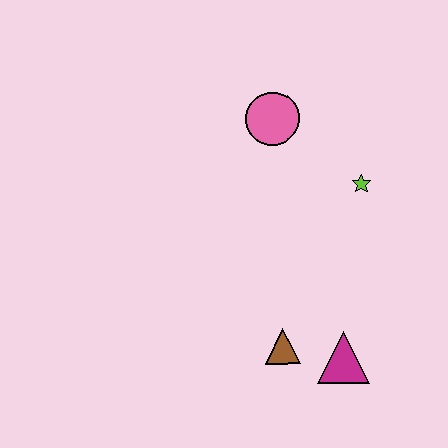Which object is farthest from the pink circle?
The magenta triangle is farthest from the pink circle.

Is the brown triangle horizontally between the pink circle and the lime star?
Yes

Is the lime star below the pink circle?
Yes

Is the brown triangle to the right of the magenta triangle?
No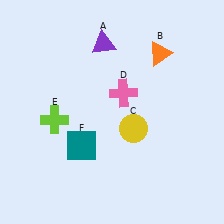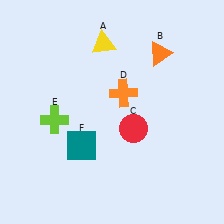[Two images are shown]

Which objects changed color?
A changed from purple to yellow. C changed from yellow to red. D changed from pink to orange.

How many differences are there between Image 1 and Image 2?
There are 3 differences between the two images.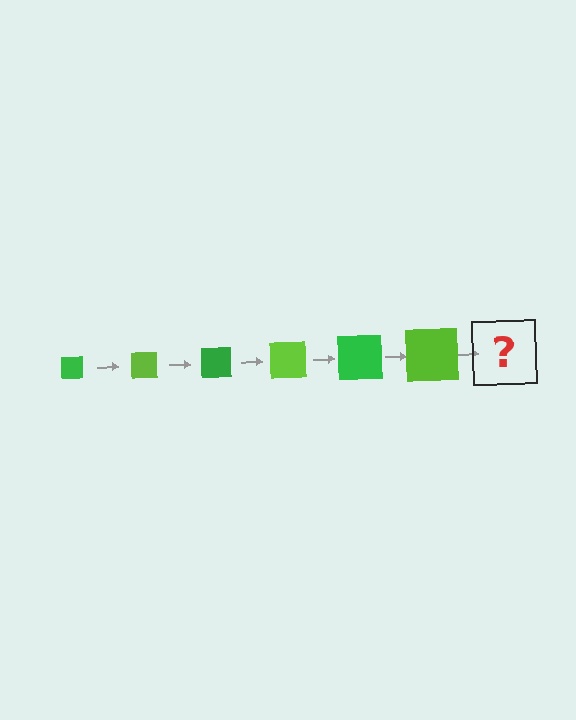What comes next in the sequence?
The next element should be a green square, larger than the previous one.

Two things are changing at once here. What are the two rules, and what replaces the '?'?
The two rules are that the square grows larger each step and the color cycles through green and lime. The '?' should be a green square, larger than the previous one.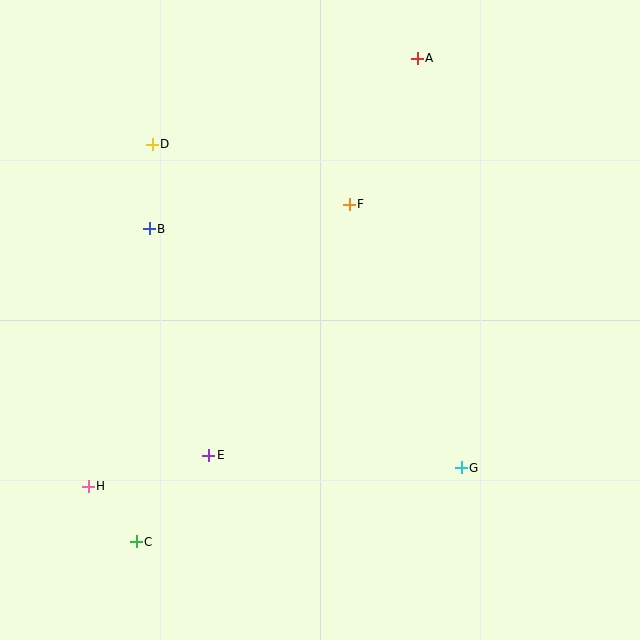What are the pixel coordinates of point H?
Point H is at (88, 486).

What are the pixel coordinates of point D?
Point D is at (152, 144).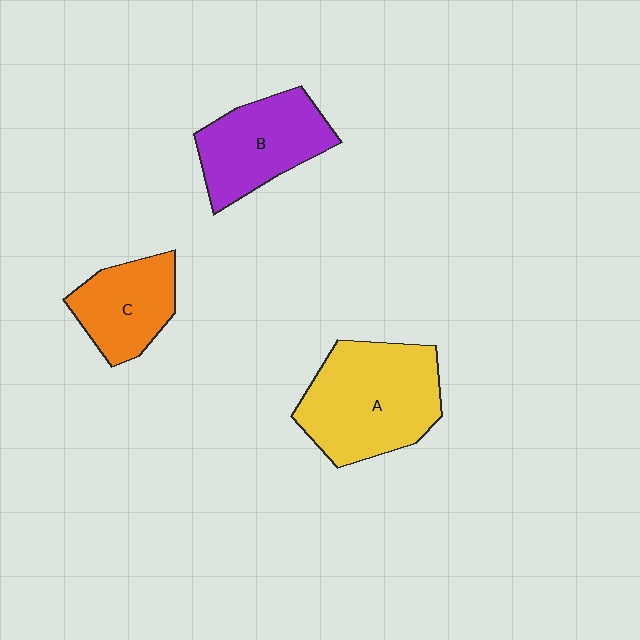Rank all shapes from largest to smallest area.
From largest to smallest: A (yellow), B (purple), C (orange).